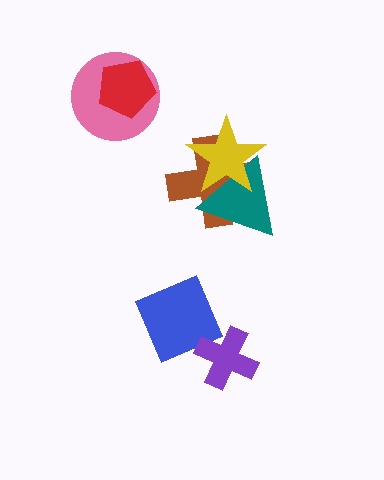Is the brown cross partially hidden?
Yes, it is partially covered by another shape.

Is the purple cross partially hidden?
No, no other shape covers it.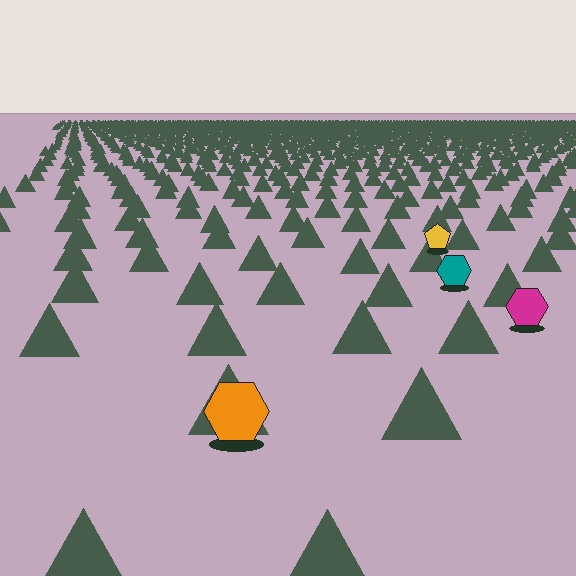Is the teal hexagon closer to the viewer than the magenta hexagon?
No. The magenta hexagon is closer — you can tell from the texture gradient: the ground texture is coarser near it.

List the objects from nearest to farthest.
From nearest to farthest: the orange hexagon, the magenta hexagon, the teal hexagon, the yellow pentagon.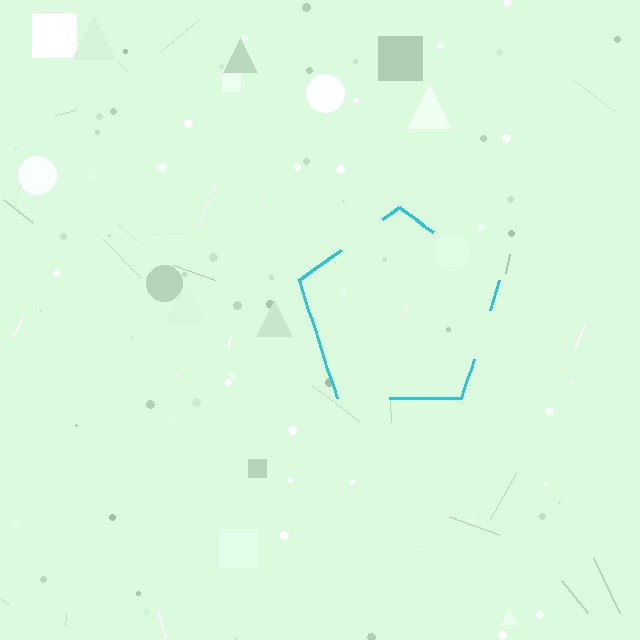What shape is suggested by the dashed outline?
The dashed outline suggests a pentagon.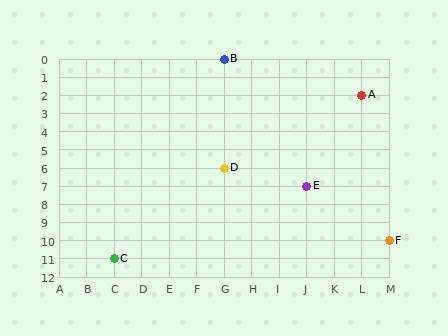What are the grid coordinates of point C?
Point C is at grid coordinates (C, 11).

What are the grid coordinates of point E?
Point E is at grid coordinates (J, 7).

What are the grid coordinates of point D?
Point D is at grid coordinates (G, 6).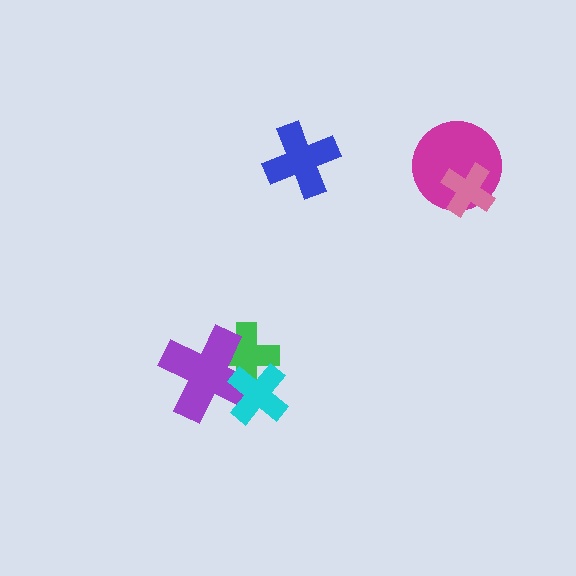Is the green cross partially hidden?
Yes, it is partially covered by another shape.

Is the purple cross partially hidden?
Yes, it is partially covered by another shape.